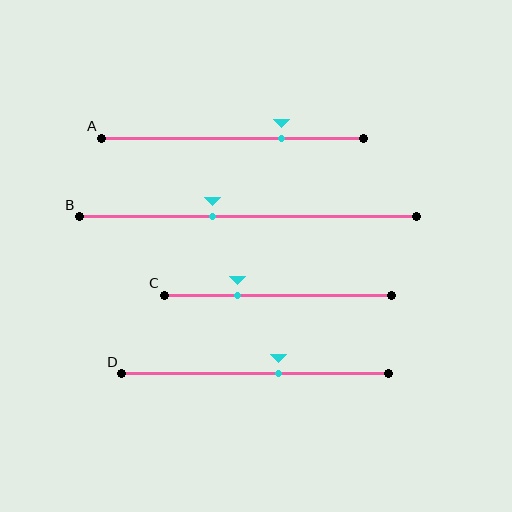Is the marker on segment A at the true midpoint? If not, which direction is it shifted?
No, the marker on segment A is shifted to the right by about 19% of the segment length.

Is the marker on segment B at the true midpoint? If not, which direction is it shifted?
No, the marker on segment B is shifted to the left by about 11% of the segment length.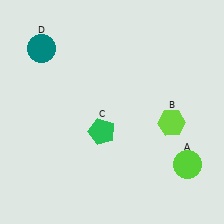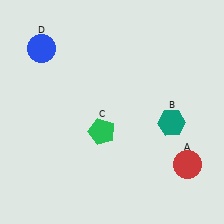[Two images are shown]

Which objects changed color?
A changed from lime to red. B changed from lime to teal. D changed from teal to blue.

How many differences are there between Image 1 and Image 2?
There are 3 differences between the two images.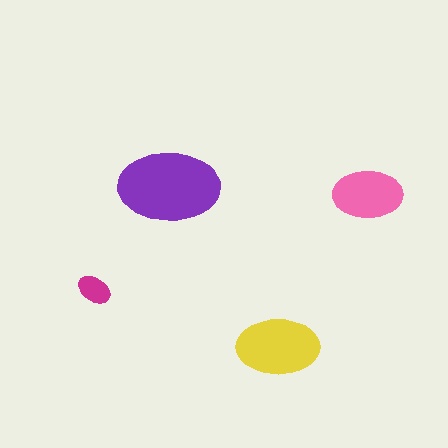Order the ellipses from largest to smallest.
the purple one, the yellow one, the pink one, the magenta one.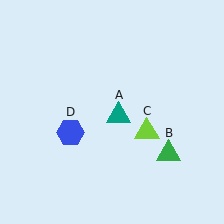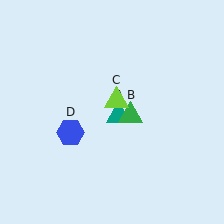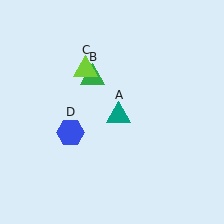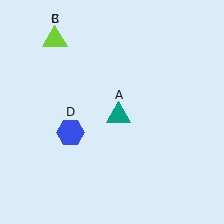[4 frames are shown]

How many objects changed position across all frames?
2 objects changed position: green triangle (object B), lime triangle (object C).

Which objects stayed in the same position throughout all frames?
Teal triangle (object A) and blue hexagon (object D) remained stationary.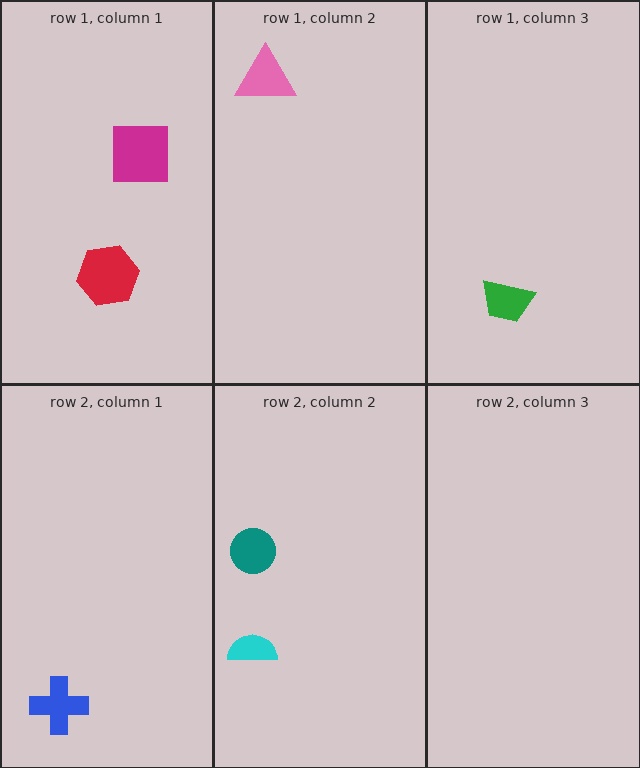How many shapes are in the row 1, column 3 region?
1.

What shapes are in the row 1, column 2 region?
The pink triangle.